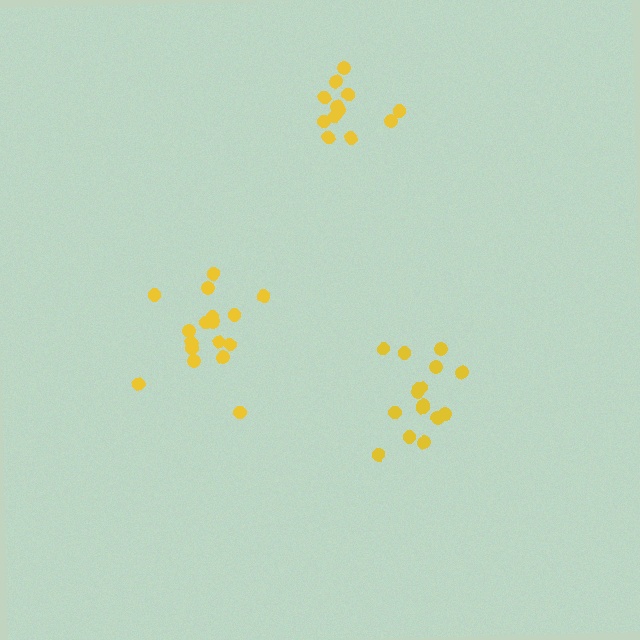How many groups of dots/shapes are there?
There are 3 groups.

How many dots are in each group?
Group 1: 16 dots, Group 2: 17 dots, Group 3: 12 dots (45 total).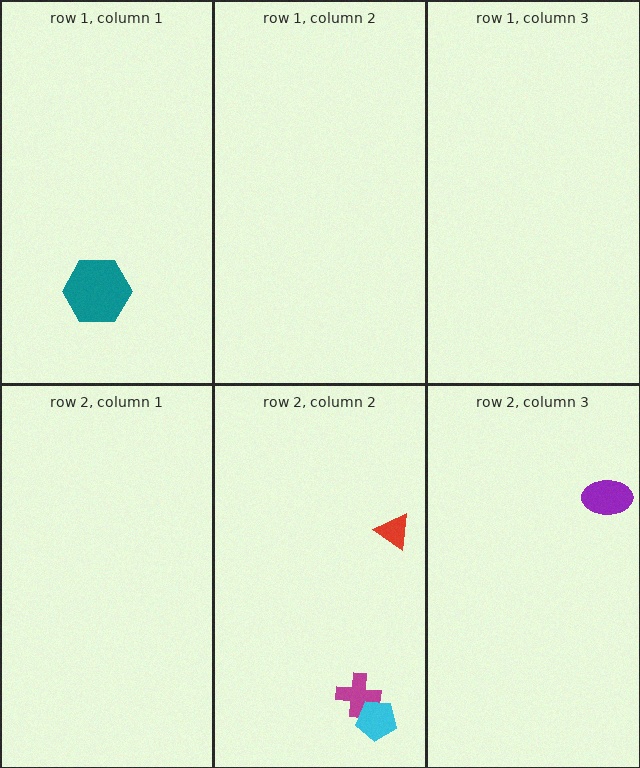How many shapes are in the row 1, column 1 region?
1.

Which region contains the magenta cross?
The row 2, column 2 region.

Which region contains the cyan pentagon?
The row 2, column 2 region.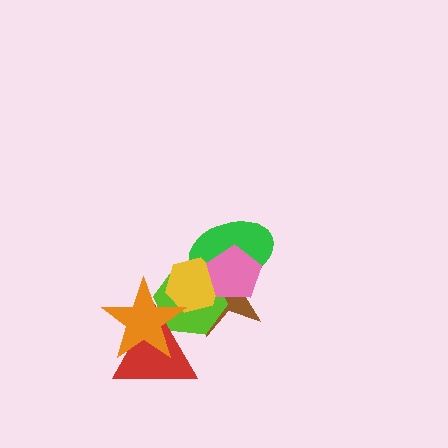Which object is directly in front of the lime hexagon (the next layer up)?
The green ellipse is directly in front of the lime hexagon.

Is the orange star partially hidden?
No, no other shape covers it.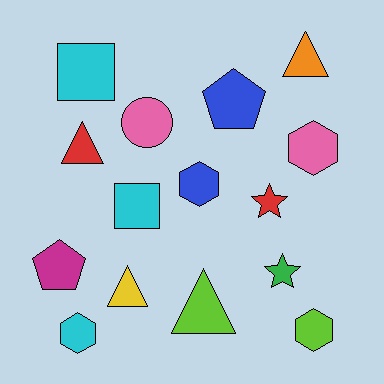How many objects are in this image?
There are 15 objects.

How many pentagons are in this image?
There are 2 pentagons.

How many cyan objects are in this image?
There are 3 cyan objects.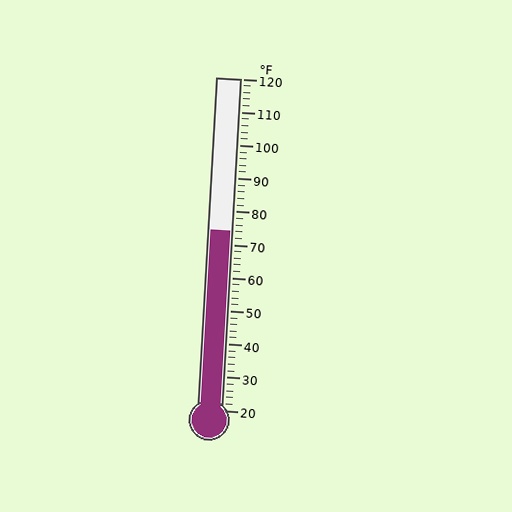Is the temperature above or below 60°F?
The temperature is above 60°F.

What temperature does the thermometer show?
The thermometer shows approximately 74°F.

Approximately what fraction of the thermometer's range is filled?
The thermometer is filled to approximately 55% of its range.